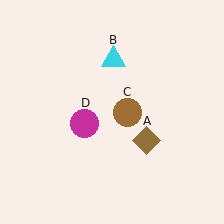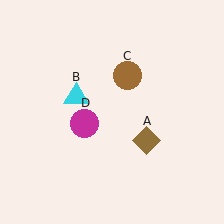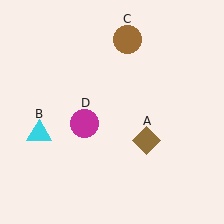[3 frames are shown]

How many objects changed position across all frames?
2 objects changed position: cyan triangle (object B), brown circle (object C).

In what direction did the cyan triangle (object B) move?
The cyan triangle (object B) moved down and to the left.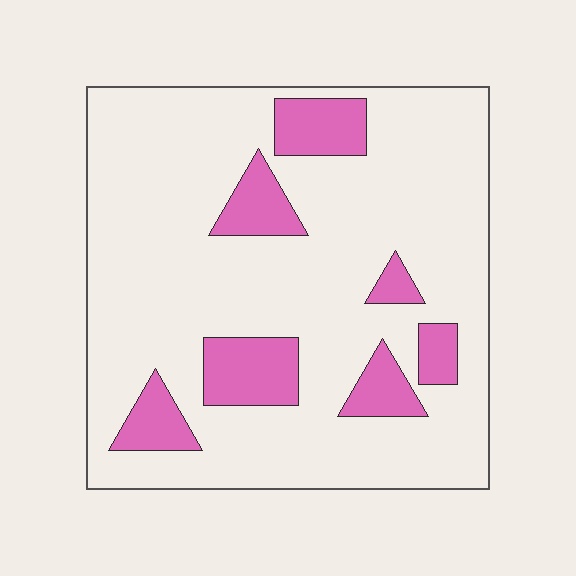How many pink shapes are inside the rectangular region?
7.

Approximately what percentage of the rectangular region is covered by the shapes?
Approximately 15%.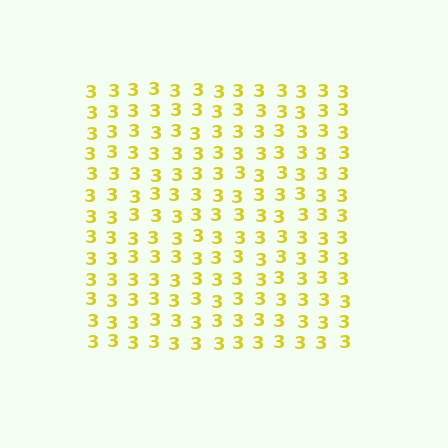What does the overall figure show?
The overall figure shows a square.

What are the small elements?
The small elements are digit 3's.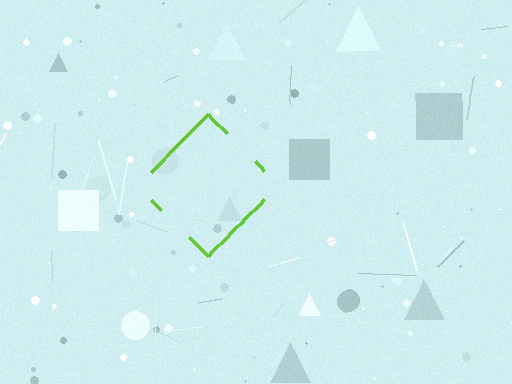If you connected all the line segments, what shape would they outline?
They would outline a diamond.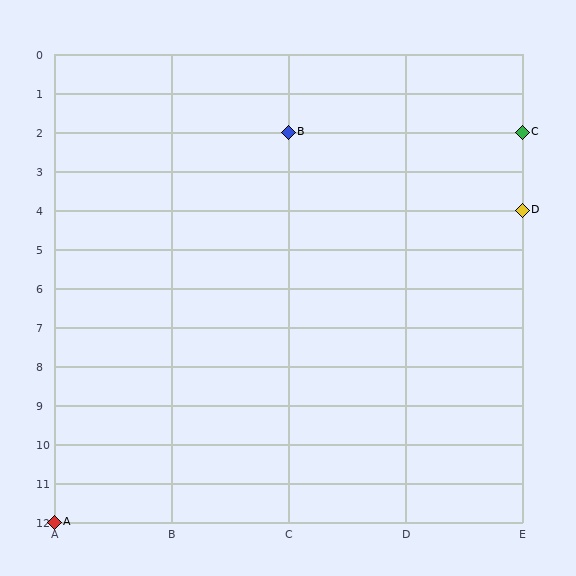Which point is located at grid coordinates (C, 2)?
Point B is at (C, 2).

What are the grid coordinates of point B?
Point B is at grid coordinates (C, 2).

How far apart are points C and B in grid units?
Points C and B are 2 columns apart.